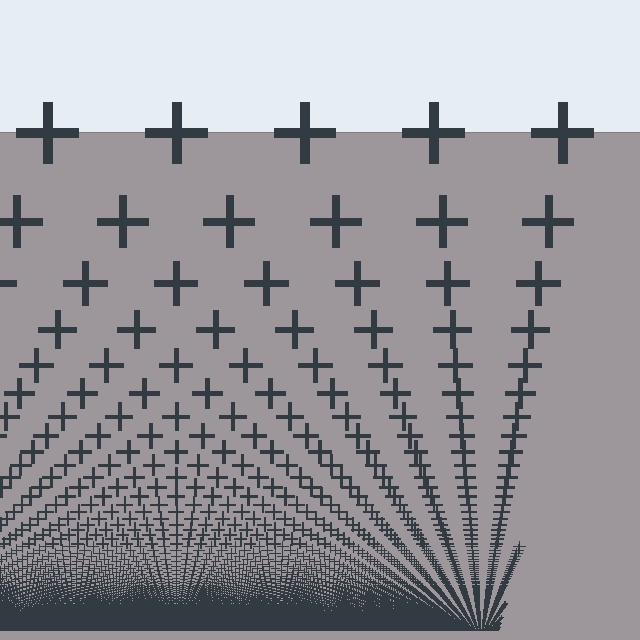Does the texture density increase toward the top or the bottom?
Density increases toward the bottom.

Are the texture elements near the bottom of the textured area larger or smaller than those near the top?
Smaller. The gradient is inverted — elements near the bottom are smaller and denser.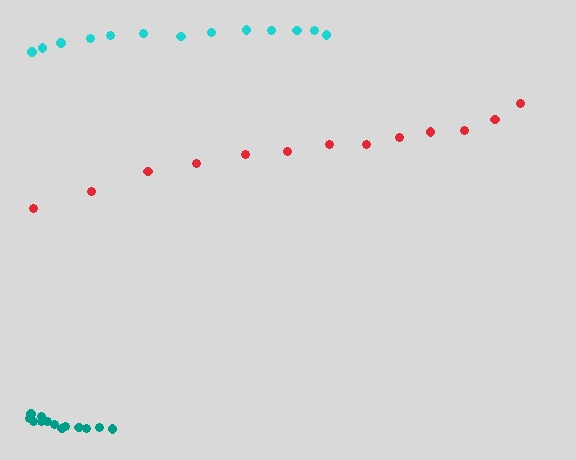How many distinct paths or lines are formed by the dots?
There are 3 distinct paths.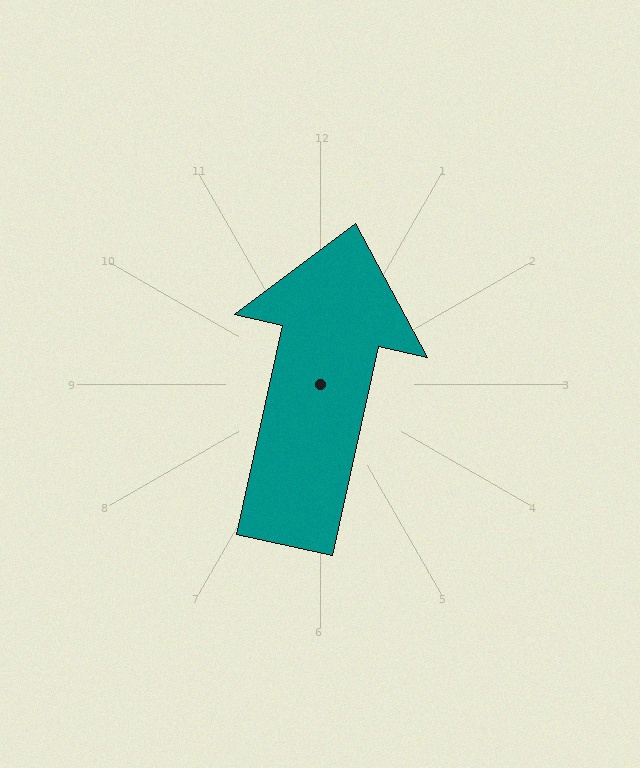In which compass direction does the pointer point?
North.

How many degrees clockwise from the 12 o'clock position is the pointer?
Approximately 12 degrees.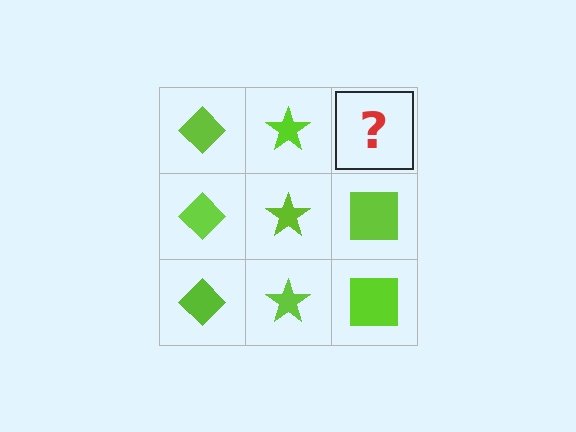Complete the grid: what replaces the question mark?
The question mark should be replaced with a lime square.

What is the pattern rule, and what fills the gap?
The rule is that each column has a consistent shape. The gap should be filled with a lime square.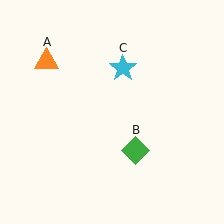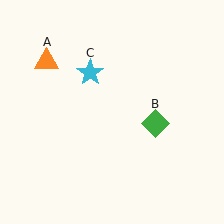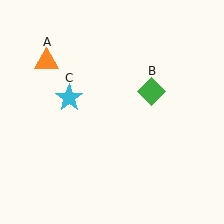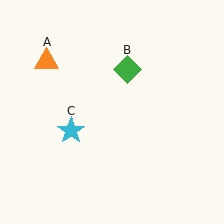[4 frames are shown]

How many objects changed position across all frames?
2 objects changed position: green diamond (object B), cyan star (object C).